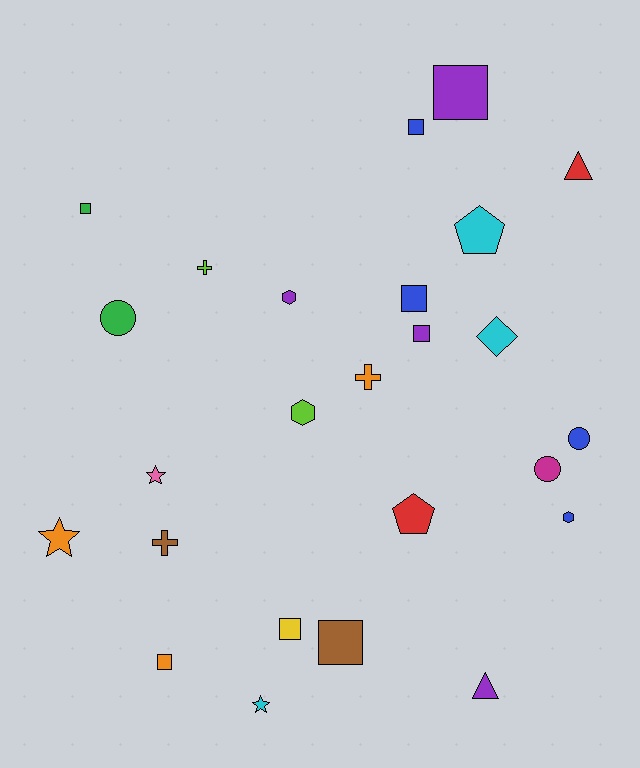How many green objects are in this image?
There are 2 green objects.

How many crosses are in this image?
There are 3 crosses.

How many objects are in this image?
There are 25 objects.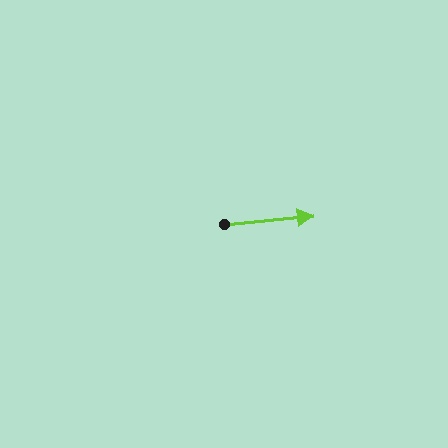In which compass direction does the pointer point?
East.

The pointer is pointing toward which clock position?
Roughly 3 o'clock.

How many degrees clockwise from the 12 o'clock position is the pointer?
Approximately 85 degrees.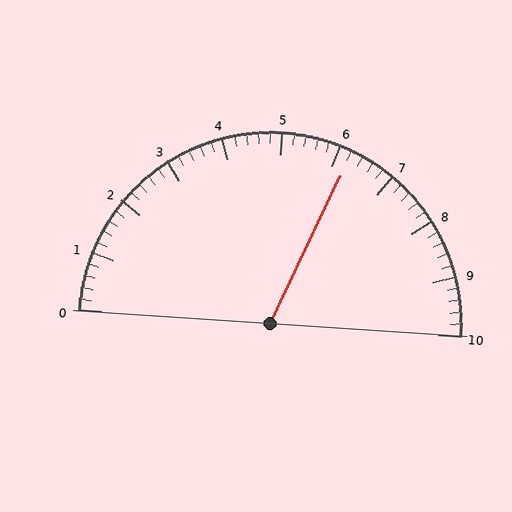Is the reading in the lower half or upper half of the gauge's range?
The reading is in the upper half of the range (0 to 10).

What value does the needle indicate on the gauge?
The needle indicates approximately 6.2.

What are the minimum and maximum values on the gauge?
The gauge ranges from 0 to 10.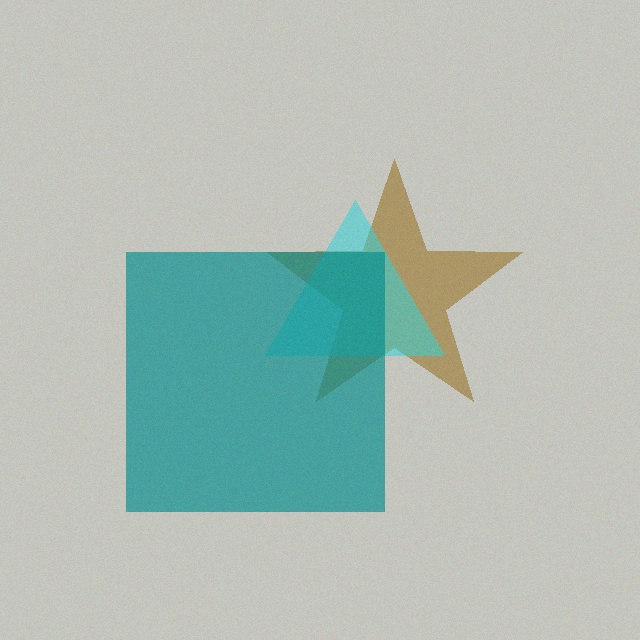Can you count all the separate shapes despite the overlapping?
Yes, there are 3 separate shapes.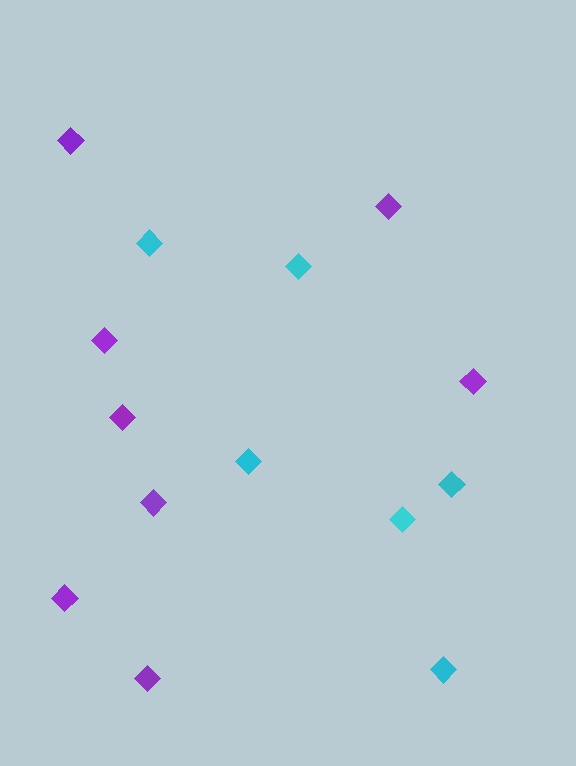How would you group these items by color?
There are 2 groups: one group of cyan diamonds (6) and one group of purple diamonds (8).